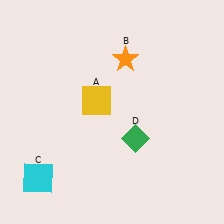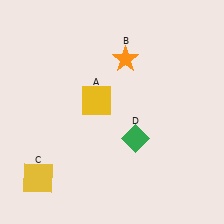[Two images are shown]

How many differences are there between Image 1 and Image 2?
There is 1 difference between the two images.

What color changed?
The square (C) changed from cyan in Image 1 to yellow in Image 2.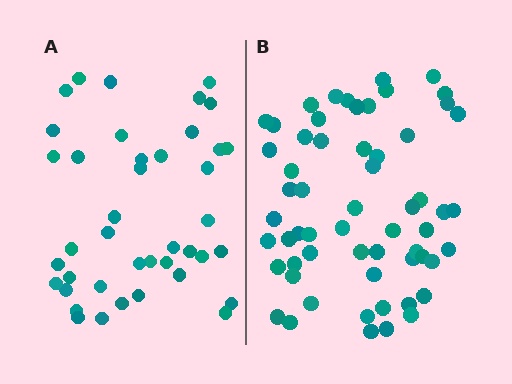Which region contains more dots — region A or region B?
Region B (the right region) has more dots.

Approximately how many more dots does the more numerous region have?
Region B has approximately 20 more dots than region A.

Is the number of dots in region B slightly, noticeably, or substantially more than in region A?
Region B has noticeably more, but not dramatically so. The ratio is roughly 1.4 to 1.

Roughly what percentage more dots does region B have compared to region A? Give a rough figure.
About 45% more.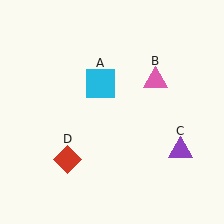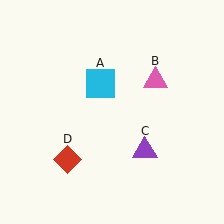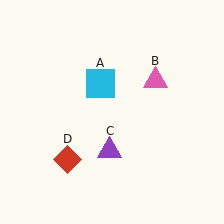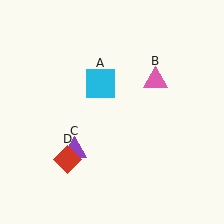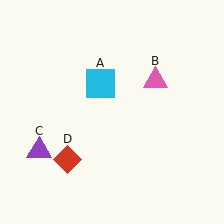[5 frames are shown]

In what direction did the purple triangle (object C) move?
The purple triangle (object C) moved left.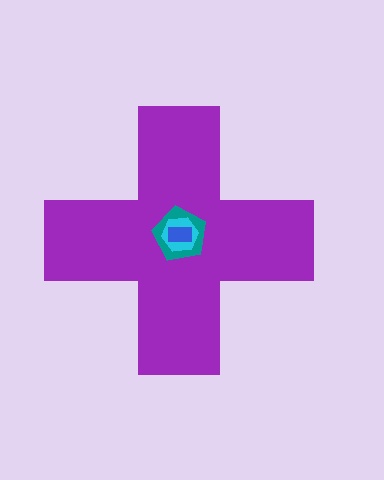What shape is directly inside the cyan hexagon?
The blue rectangle.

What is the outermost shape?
The purple cross.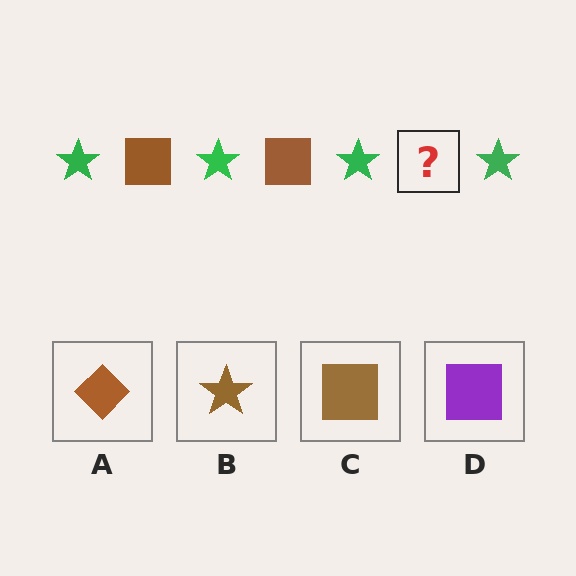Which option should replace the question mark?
Option C.